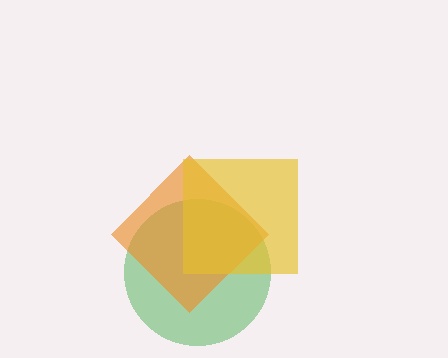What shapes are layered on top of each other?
The layered shapes are: a green circle, an orange diamond, a yellow square.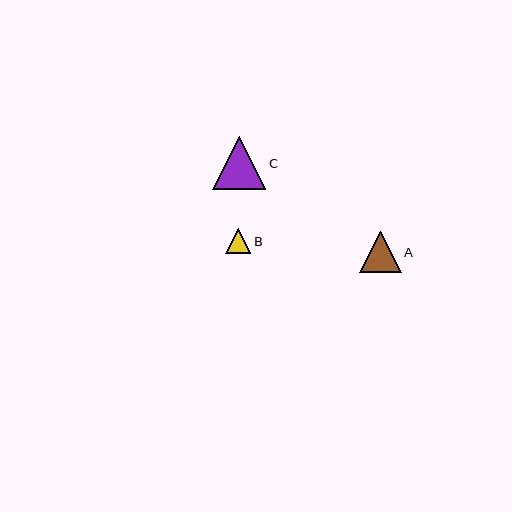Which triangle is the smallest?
Triangle B is the smallest with a size of approximately 25 pixels.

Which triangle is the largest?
Triangle C is the largest with a size of approximately 53 pixels.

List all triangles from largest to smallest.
From largest to smallest: C, A, B.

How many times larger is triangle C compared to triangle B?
Triangle C is approximately 2.1 times the size of triangle B.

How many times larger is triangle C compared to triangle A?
Triangle C is approximately 1.3 times the size of triangle A.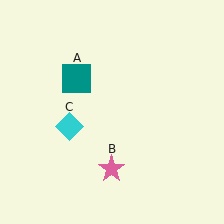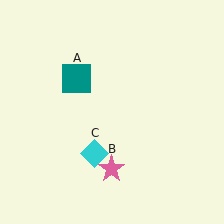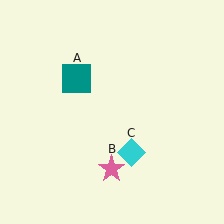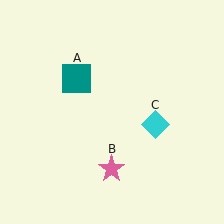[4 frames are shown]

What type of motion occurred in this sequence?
The cyan diamond (object C) rotated counterclockwise around the center of the scene.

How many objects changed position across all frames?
1 object changed position: cyan diamond (object C).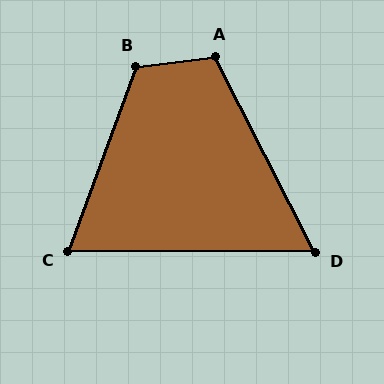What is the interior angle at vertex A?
Approximately 110 degrees (obtuse).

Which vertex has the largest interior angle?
B, at approximately 117 degrees.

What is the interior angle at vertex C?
Approximately 70 degrees (acute).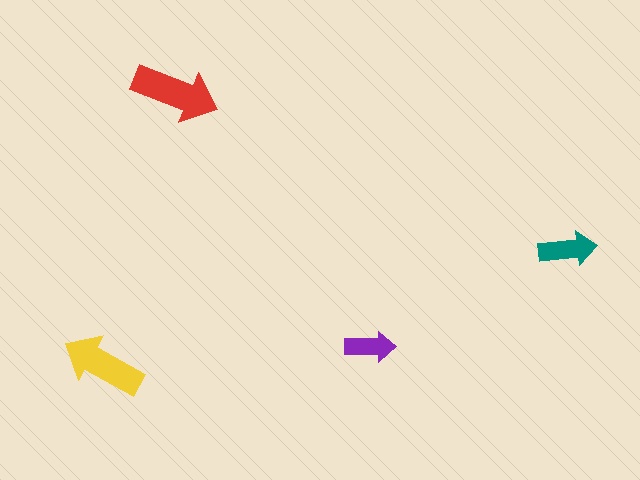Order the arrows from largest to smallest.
the red one, the yellow one, the teal one, the purple one.